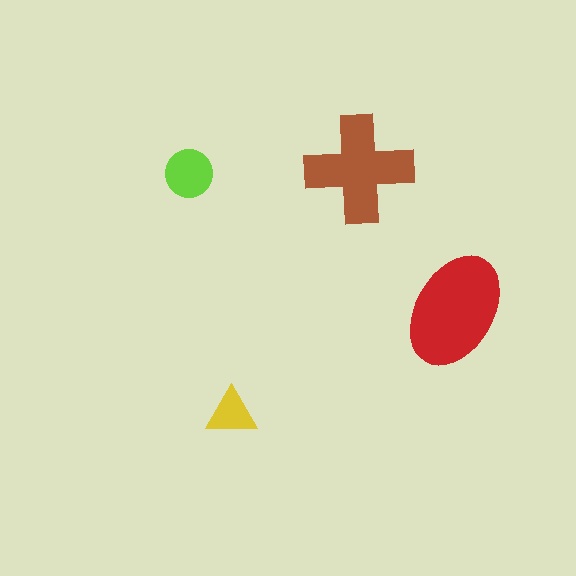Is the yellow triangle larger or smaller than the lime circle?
Smaller.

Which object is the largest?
The red ellipse.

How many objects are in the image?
There are 4 objects in the image.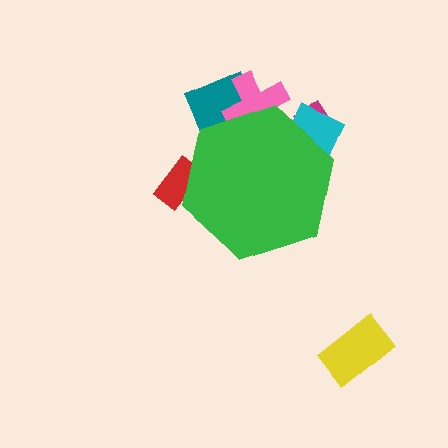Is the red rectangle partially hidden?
Yes, the red rectangle is partially hidden behind the green hexagon.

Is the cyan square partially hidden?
Yes, the cyan square is partially hidden behind the green hexagon.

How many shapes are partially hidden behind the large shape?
5 shapes are partially hidden.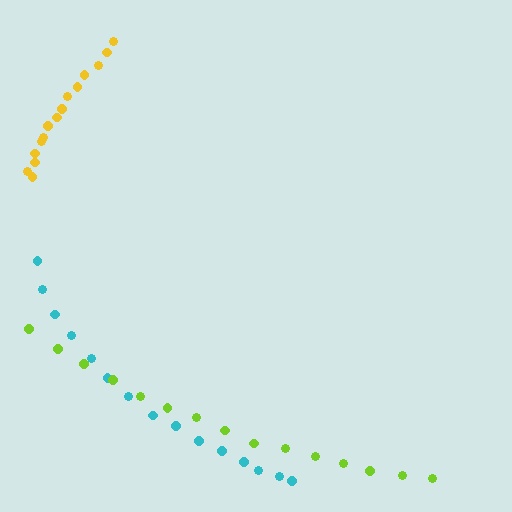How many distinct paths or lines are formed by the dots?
There are 3 distinct paths.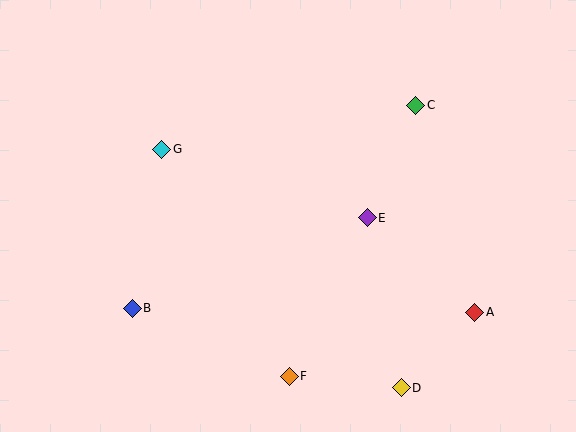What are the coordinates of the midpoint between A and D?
The midpoint between A and D is at (438, 350).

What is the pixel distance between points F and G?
The distance between F and G is 260 pixels.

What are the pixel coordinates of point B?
Point B is at (132, 308).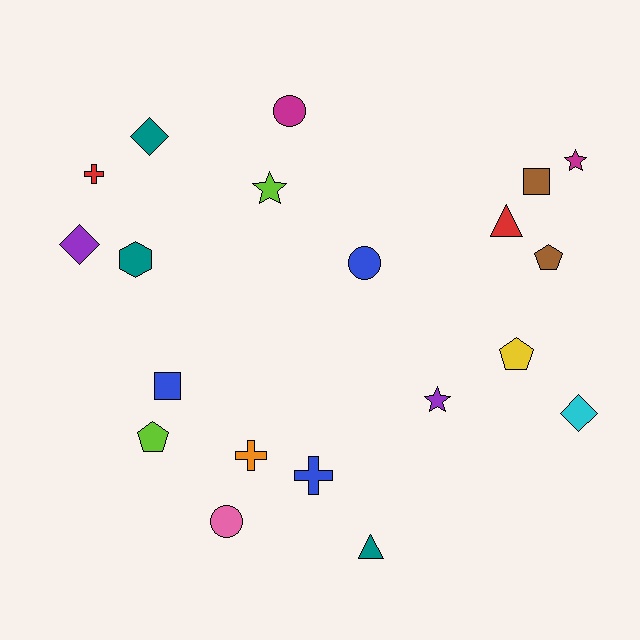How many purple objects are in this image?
There are 2 purple objects.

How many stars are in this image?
There are 3 stars.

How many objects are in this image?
There are 20 objects.